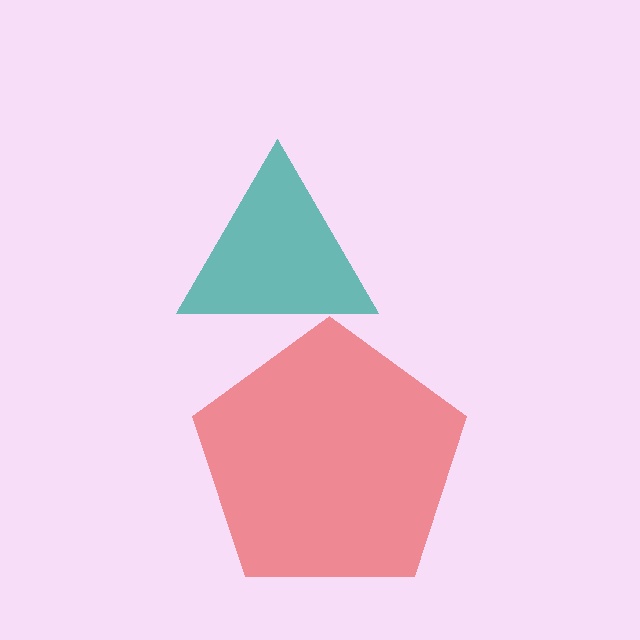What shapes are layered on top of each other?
The layered shapes are: a red pentagon, a teal triangle.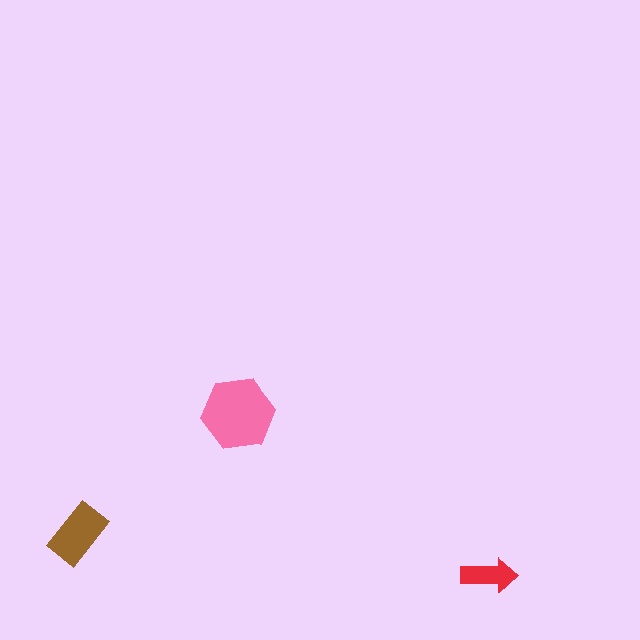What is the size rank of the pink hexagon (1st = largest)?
1st.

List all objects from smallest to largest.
The red arrow, the brown rectangle, the pink hexagon.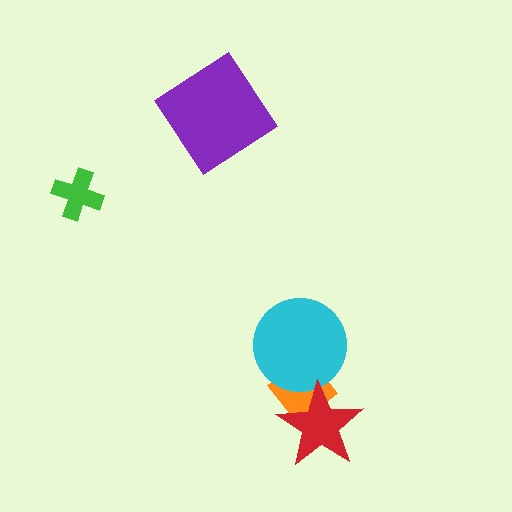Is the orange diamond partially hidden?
Yes, it is partially covered by another shape.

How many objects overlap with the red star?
2 objects overlap with the red star.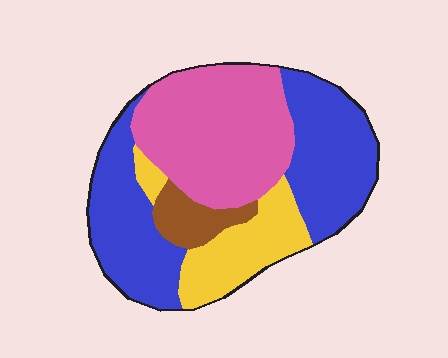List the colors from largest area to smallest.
From largest to smallest: blue, pink, yellow, brown.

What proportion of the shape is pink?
Pink takes up about one third (1/3) of the shape.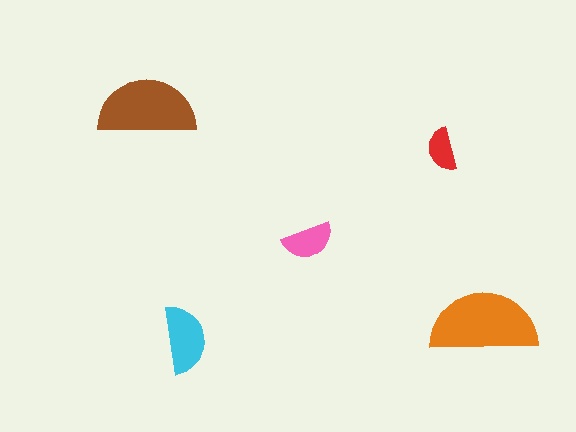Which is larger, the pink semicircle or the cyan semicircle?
The cyan one.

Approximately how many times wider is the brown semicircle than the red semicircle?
About 2.5 times wider.